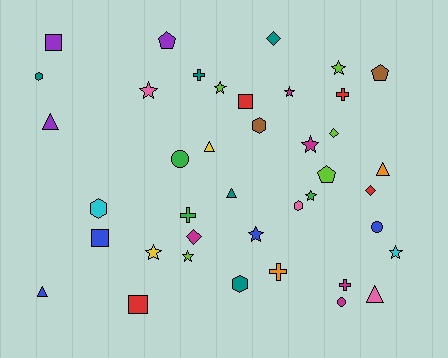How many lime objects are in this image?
There are 5 lime objects.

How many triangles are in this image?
There are 6 triangles.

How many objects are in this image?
There are 40 objects.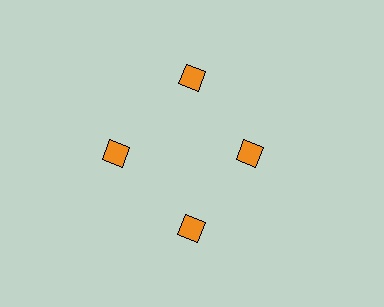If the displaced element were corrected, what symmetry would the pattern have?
It would have 4-fold rotational symmetry — the pattern would map onto itself every 90 degrees.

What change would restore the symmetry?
The symmetry would be restored by moving it outward, back onto the ring so that all 4 squares sit at equal angles and equal distance from the center.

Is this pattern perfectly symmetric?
No. The 4 orange squares are arranged in a ring, but one element near the 3 o'clock position is pulled inward toward the center, breaking the 4-fold rotational symmetry.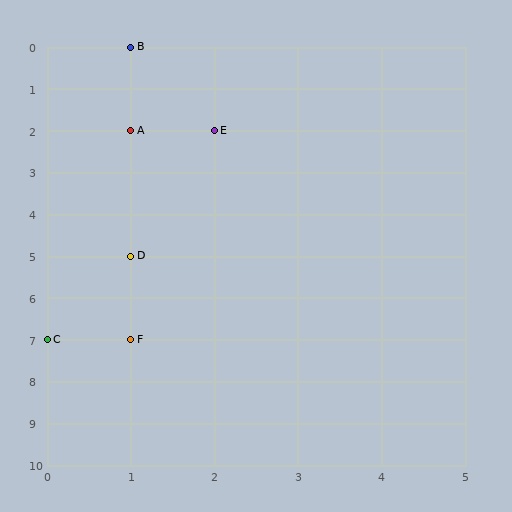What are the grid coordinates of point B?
Point B is at grid coordinates (1, 0).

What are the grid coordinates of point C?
Point C is at grid coordinates (0, 7).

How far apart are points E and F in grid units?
Points E and F are 1 column and 5 rows apart (about 5.1 grid units diagonally).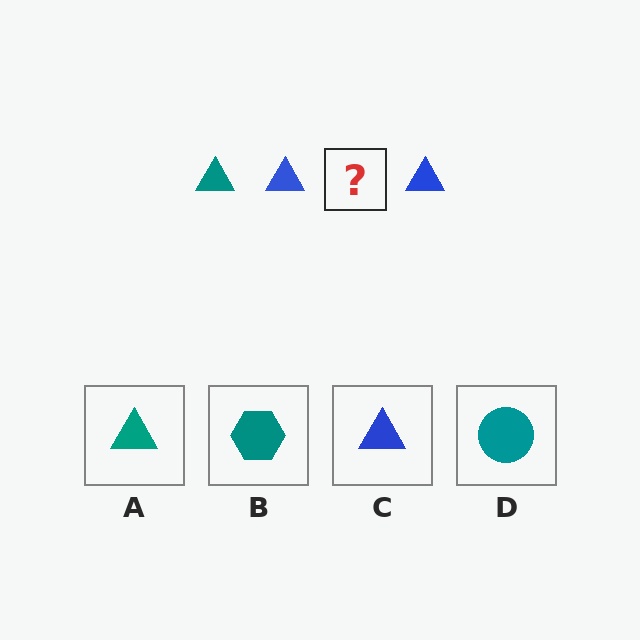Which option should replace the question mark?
Option A.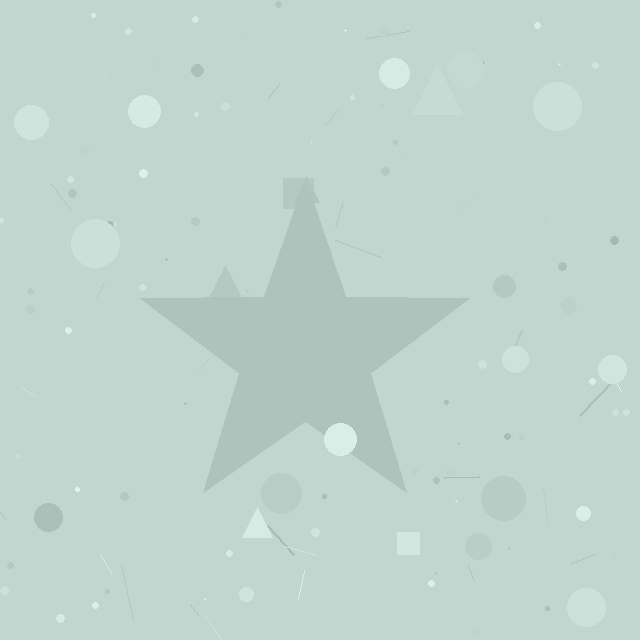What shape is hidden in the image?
A star is hidden in the image.